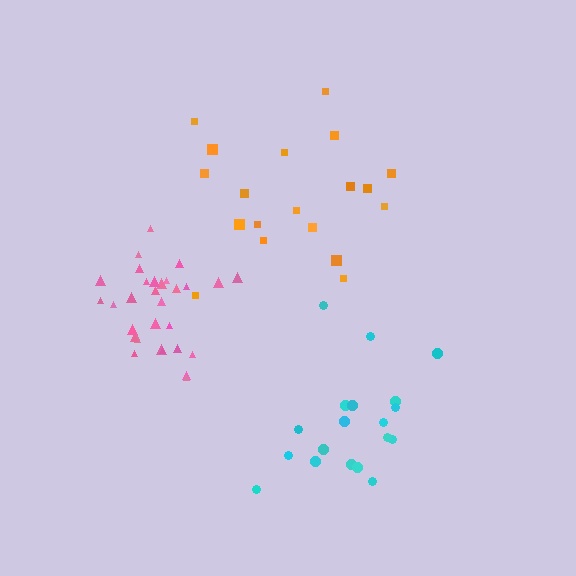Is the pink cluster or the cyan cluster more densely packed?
Pink.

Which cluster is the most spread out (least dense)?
Orange.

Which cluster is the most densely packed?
Pink.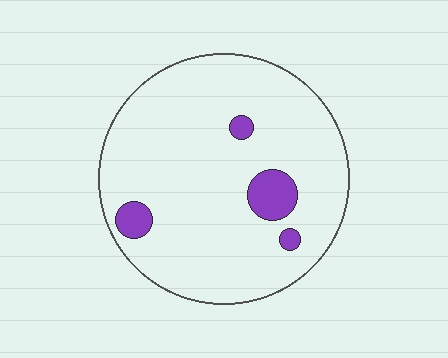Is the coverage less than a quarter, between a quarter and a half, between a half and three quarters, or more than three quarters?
Less than a quarter.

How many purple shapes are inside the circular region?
4.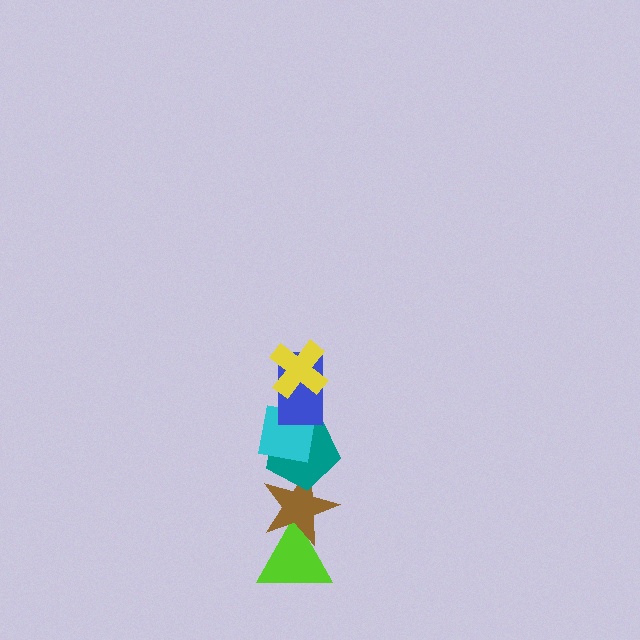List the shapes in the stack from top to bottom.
From top to bottom: the yellow cross, the blue rectangle, the cyan square, the teal pentagon, the brown star, the lime triangle.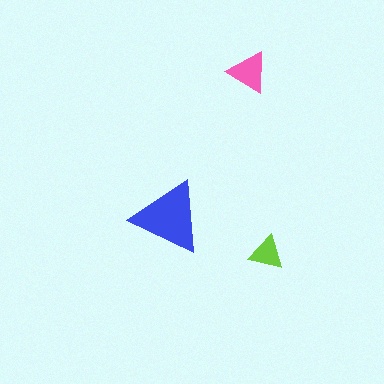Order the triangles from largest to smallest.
the blue one, the pink one, the lime one.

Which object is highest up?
The pink triangle is topmost.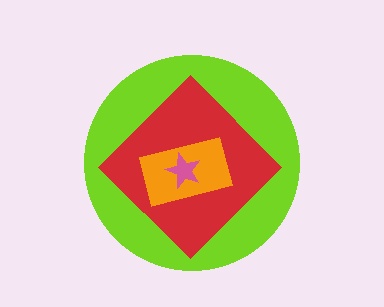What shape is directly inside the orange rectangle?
The pink star.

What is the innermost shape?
The pink star.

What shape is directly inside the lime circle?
The red diamond.